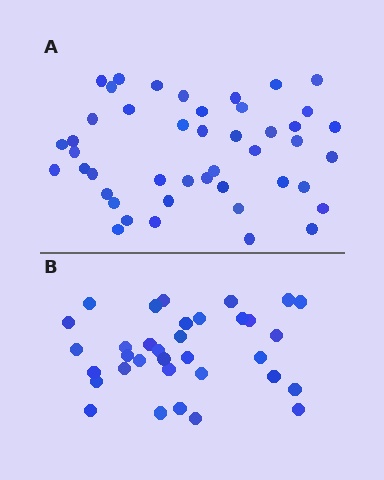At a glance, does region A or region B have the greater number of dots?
Region A (the top region) has more dots.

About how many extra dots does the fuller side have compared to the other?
Region A has roughly 12 or so more dots than region B.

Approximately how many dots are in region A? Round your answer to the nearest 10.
About 40 dots. (The exact count is 45, which rounds to 40.)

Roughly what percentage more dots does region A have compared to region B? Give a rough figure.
About 30% more.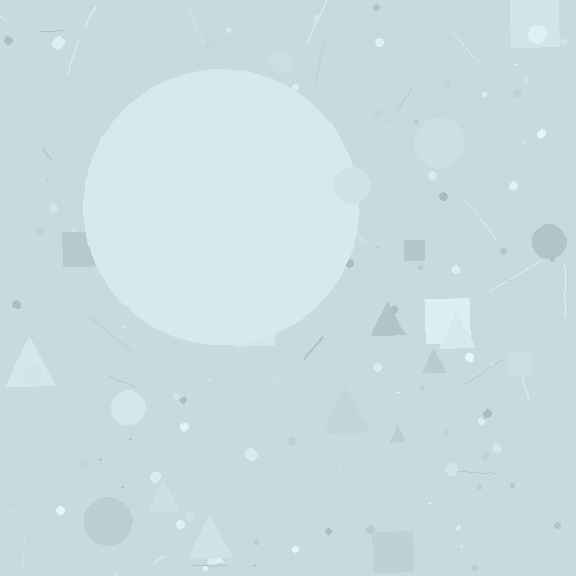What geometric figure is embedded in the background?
A circle is embedded in the background.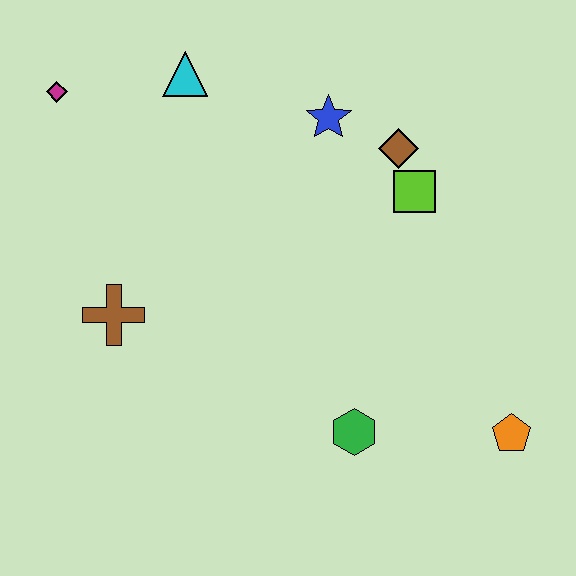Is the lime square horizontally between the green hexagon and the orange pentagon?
Yes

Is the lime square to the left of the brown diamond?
No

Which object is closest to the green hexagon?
The orange pentagon is closest to the green hexagon.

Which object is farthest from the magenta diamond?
The orange pentagon is farthest from the magenta diamond.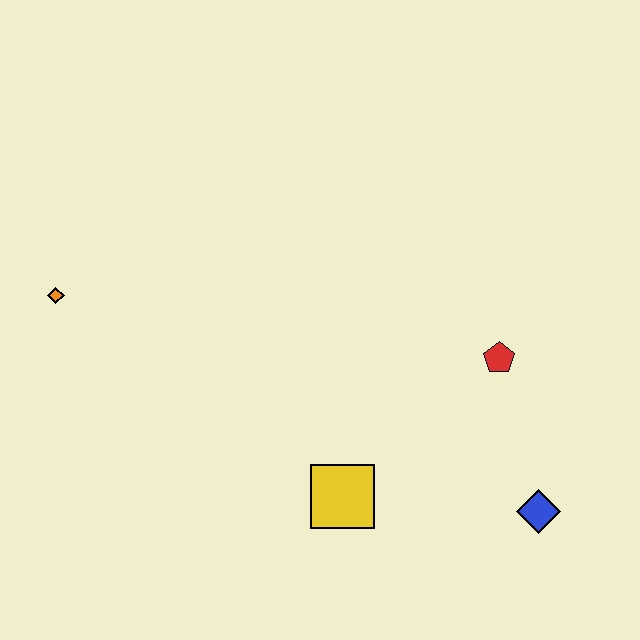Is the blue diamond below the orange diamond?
Yes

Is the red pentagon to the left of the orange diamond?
No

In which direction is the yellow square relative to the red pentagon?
The yellow square is to the left of the red pentagon.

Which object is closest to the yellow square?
The blue diamond is closest to the yellow square.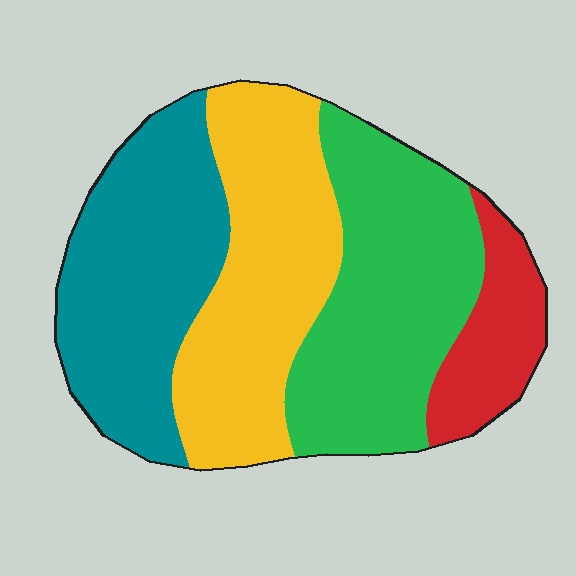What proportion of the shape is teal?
Teal takes up between a quarter and a half of the shape.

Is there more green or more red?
Green.